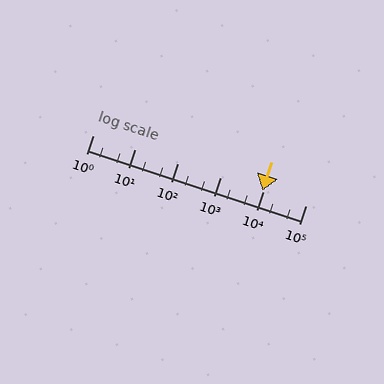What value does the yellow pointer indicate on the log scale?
The pointer indicates approximately 9700.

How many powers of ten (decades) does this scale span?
The scale spans 5 decades, from 1 to 100000.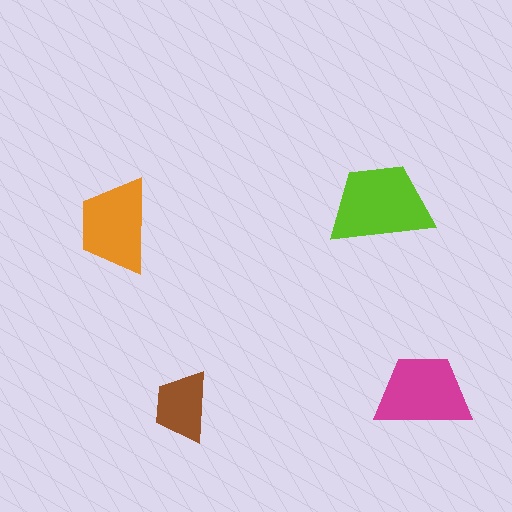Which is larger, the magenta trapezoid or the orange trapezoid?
The magenta one.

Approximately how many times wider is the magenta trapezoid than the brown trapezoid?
About 1.5 times wider.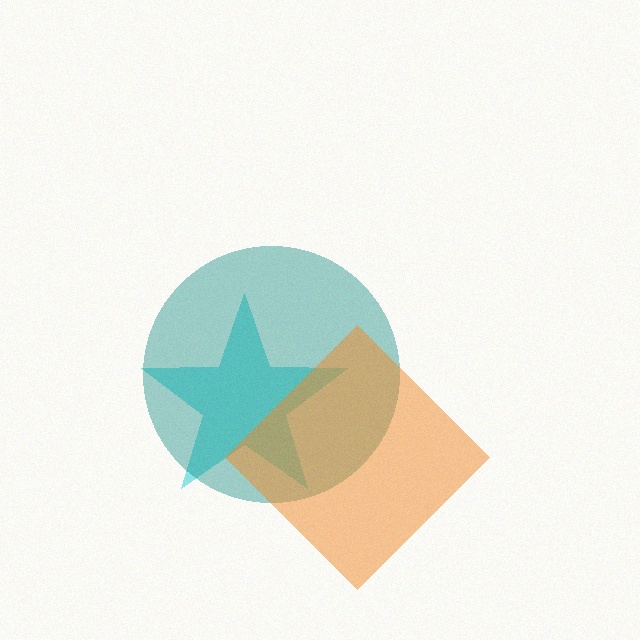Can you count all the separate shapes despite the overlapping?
Yes, there are 3 separate shapes.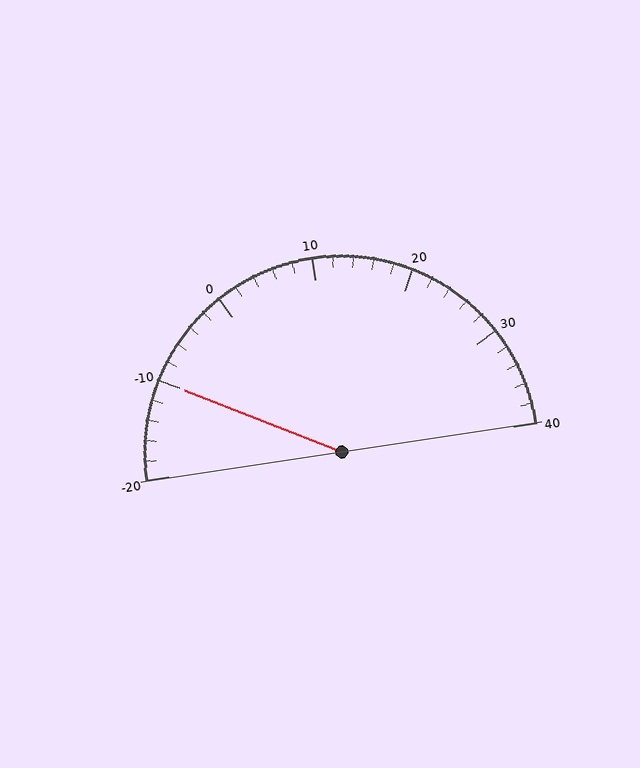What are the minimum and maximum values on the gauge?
The gauge ranges from -20 to 40.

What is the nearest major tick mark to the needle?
The nearest major tick mark is -10.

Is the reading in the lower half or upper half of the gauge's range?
The reading is in the lower half of the range (-20 to 40).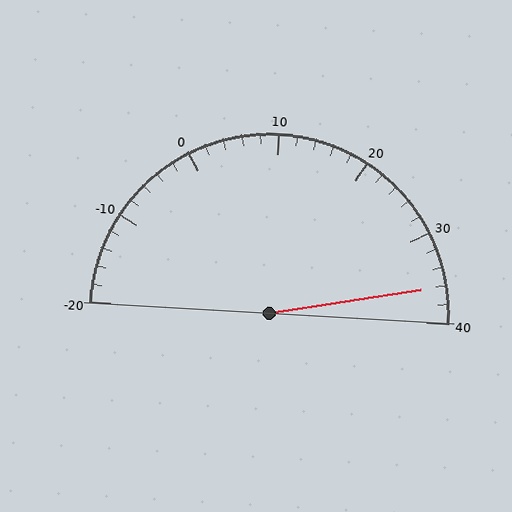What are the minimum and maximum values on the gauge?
The gauge ranges from -20 to 40.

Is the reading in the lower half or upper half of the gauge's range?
The reading is in the upper half of the range (-20 to 40).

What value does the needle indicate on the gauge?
The needle indicates approximately 36.